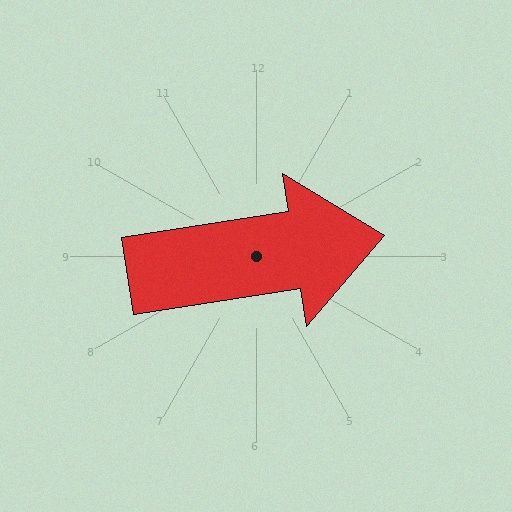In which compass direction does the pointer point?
East.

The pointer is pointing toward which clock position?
Roughly 3 o'clock.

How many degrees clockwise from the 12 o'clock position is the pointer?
Approximately 81 degrees.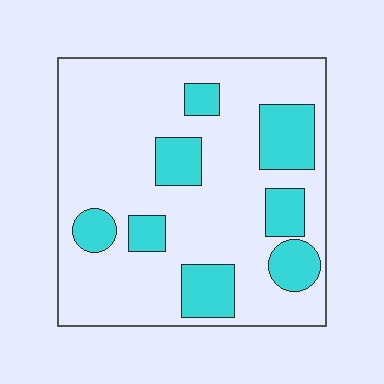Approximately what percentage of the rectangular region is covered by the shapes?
Approximately 25%.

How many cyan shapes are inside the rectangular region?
8.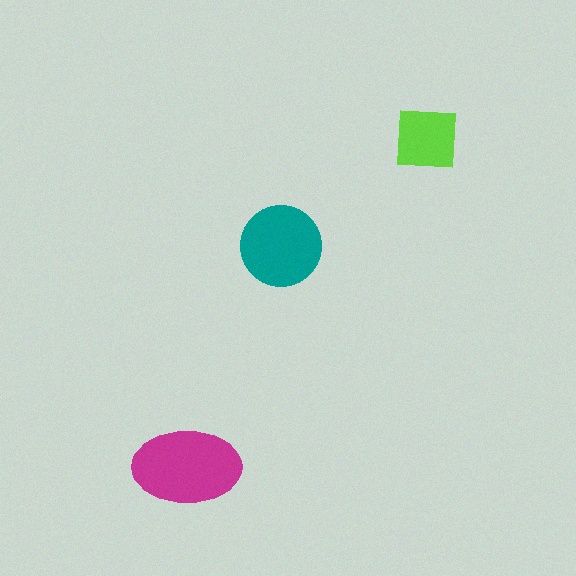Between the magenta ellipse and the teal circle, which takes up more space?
The magenta ellipse.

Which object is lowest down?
The magenta ellipse is bottommost.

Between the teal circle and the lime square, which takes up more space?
The teal circle.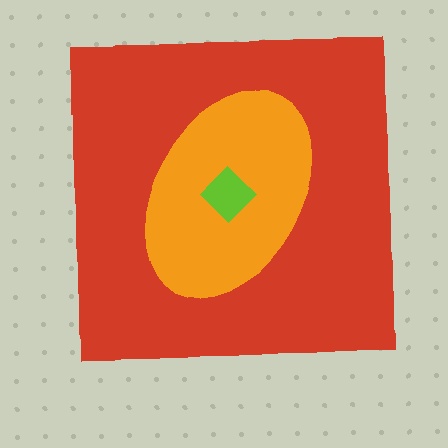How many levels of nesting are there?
3.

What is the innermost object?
The lime diamond.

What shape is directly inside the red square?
The orange ellipse.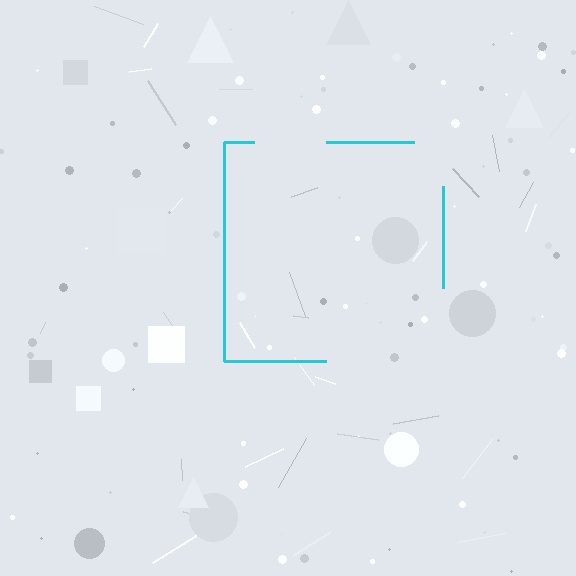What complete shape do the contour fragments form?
The contour fragments form a square.